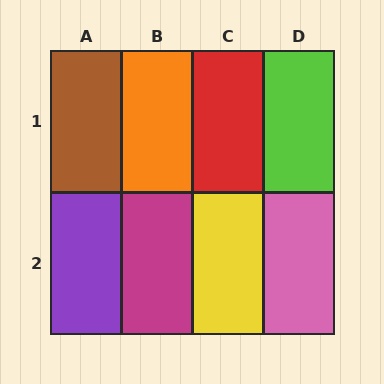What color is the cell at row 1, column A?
Brown.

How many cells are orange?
1 cell is orange.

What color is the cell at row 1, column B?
Orange.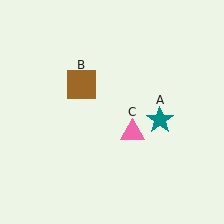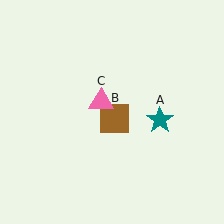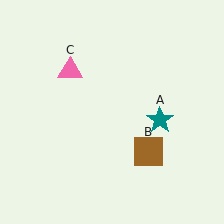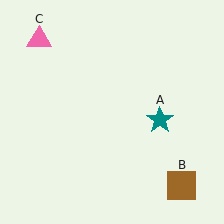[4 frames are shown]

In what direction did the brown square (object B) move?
The brown square (object B) moved down and to the right.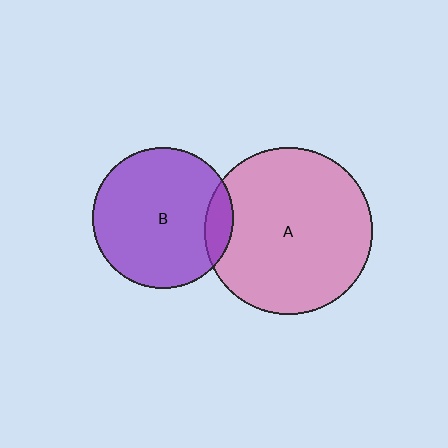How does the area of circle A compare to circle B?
Approximately 1.4 times.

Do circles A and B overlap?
Yes.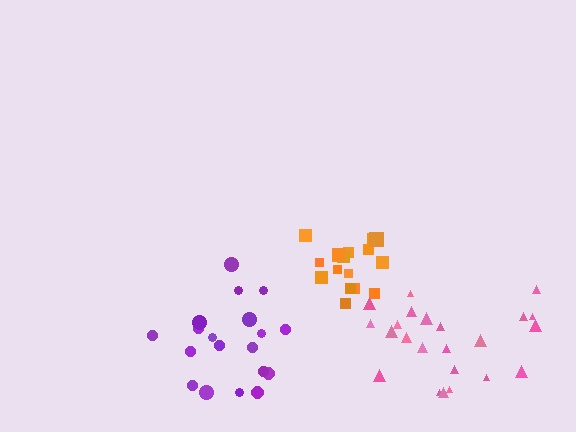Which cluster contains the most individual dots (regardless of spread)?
Pink (23).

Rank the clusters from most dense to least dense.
orange, purple, pink.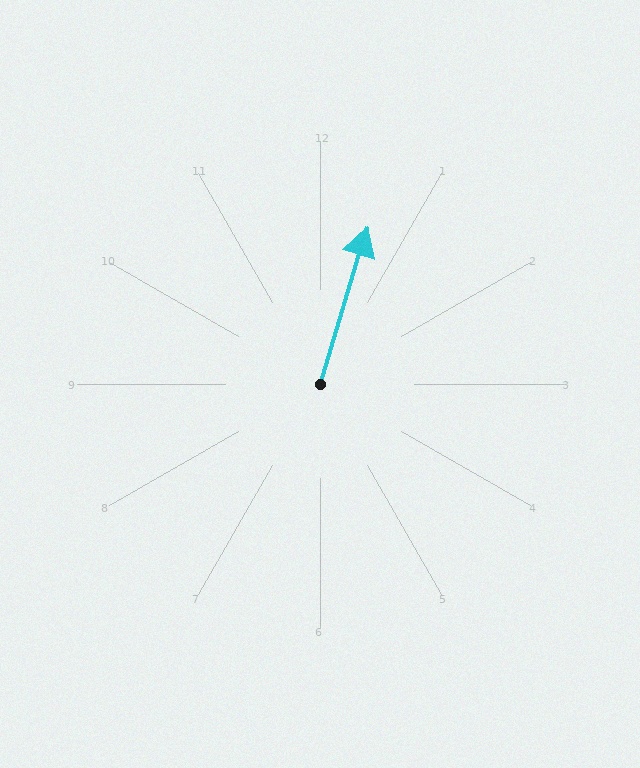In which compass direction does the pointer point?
North.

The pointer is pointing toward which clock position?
Roughly 1 o'clock.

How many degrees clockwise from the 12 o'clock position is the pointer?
Approximately 17 degrees.